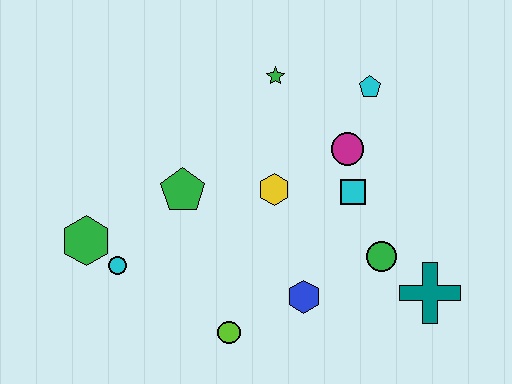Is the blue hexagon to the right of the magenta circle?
No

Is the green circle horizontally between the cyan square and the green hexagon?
No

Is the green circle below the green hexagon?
Yes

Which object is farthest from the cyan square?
The green hexagon is farthest from the cyan square.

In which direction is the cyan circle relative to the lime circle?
The cyan circle is to the left of the lime circle.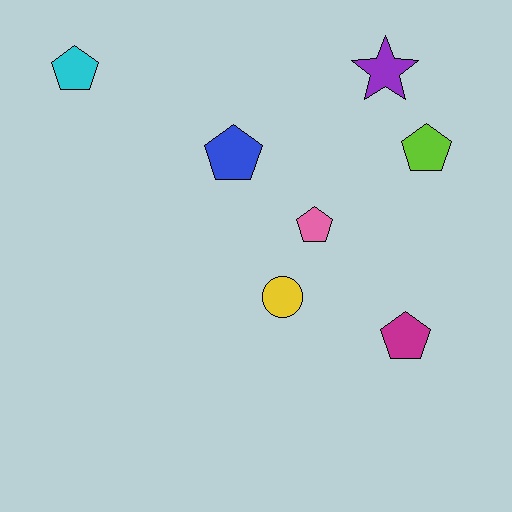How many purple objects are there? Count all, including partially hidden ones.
There is 1 purple object.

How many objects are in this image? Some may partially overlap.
There are 7 objects.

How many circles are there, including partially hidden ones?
There is 1 circle.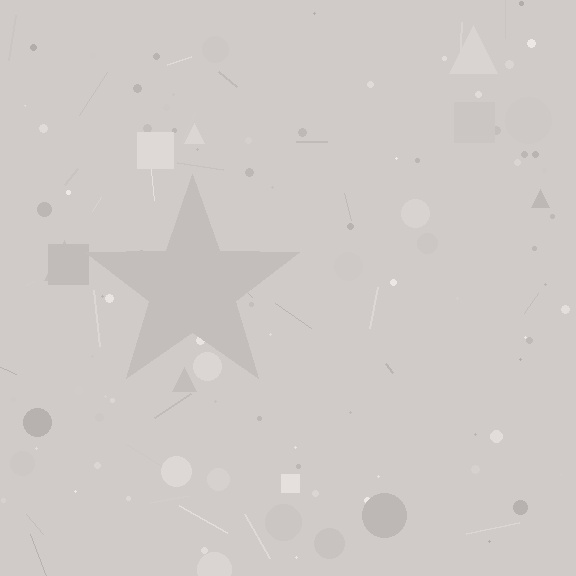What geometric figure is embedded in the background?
A star is embedded in the background.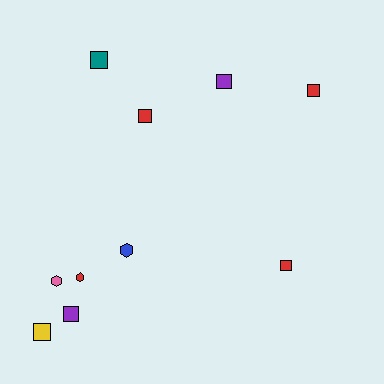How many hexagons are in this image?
There are 3 hexagons.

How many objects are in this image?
There are 10 objects.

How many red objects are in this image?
There are 4 red objects.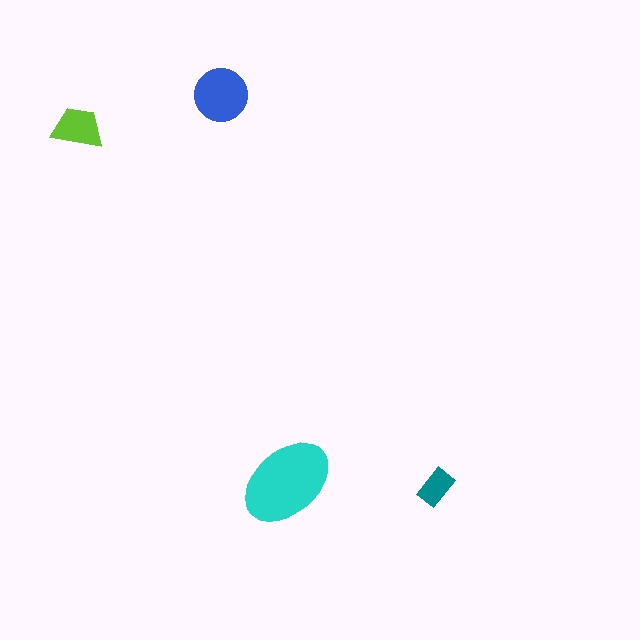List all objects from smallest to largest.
The teal rectangle, the lime trapezoid, the blue circle, the cyan ellipse.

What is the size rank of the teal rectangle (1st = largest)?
4th.